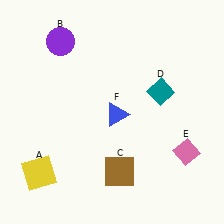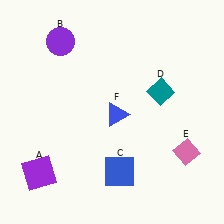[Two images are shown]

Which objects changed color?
A changed from yellow to purple. C changed from brown to blue.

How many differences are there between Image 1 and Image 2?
There are 2 differences between the two images.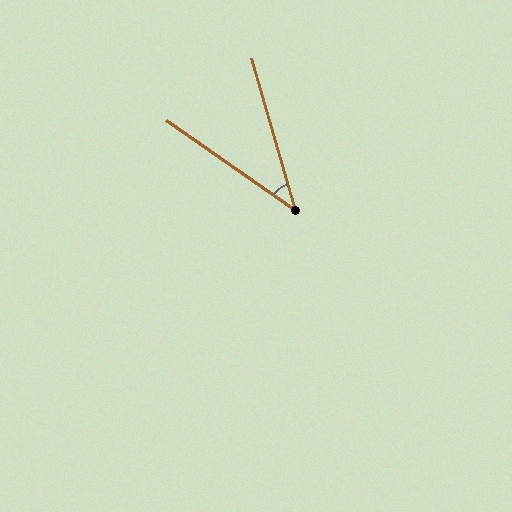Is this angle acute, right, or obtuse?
It is acute.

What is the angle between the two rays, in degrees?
Approximately 39 degrees.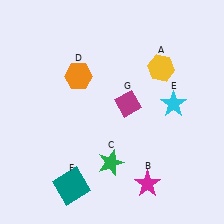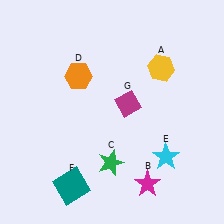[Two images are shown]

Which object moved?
The cyan star (E) moved down.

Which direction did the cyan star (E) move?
The cyan star (E) moved down.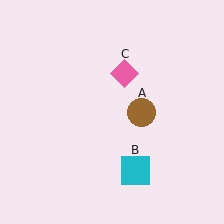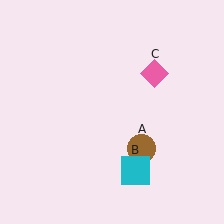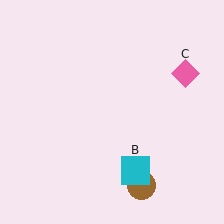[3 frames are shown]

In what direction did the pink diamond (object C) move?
The pink diamond (object C) moved right.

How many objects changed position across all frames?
2 objects changed position: brown circle (object A), pink diamond (object C).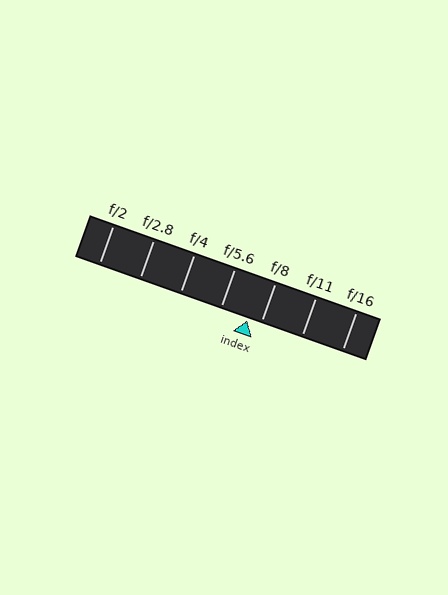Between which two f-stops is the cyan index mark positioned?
The index mark is between f/5.6 and f/8.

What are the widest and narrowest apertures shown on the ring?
The widest aperture shown is f/2 and the narrowest is f/16.